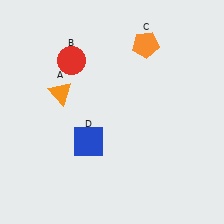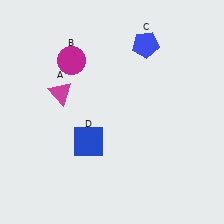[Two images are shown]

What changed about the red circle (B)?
In Image 1, B is red. In Image 2, it changed to magenta.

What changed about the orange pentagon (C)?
In Image 1, C is orange. In Image 2, it changed to blue.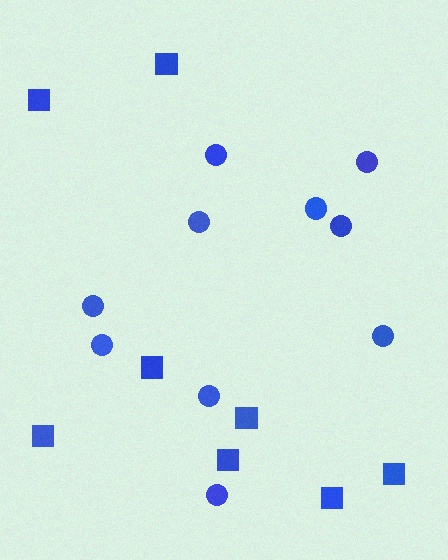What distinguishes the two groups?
There are 2 groups: one group of circles (10) and one group of squares (8).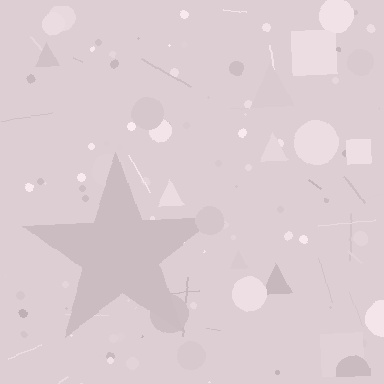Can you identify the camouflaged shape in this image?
The camouflaged shape is a star.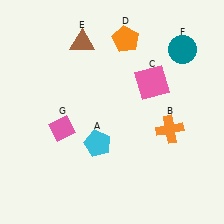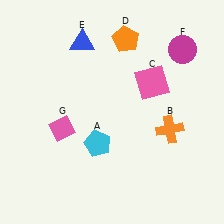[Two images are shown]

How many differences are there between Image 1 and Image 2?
There are 2 differences between the two images.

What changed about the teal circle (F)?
In Image 1, F is teal. In Image 2, it changed to magenta.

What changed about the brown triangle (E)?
In Image 1, E is brown. In Image 2, it changed to blue.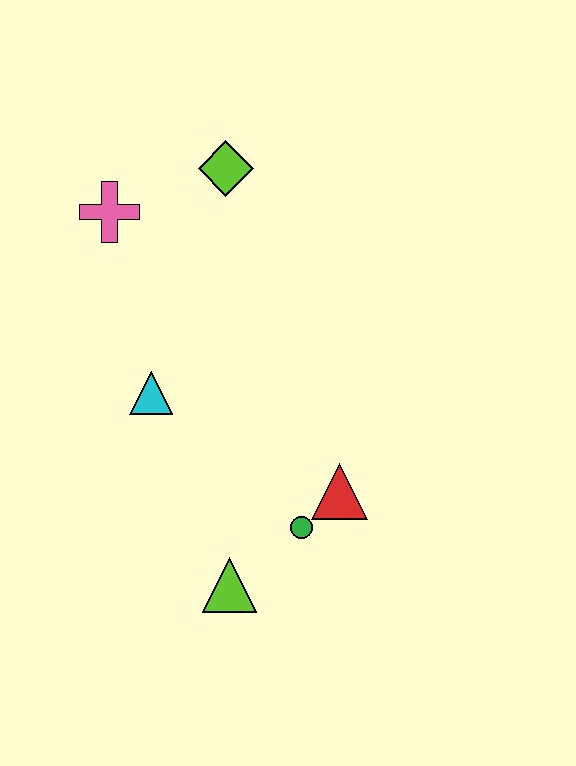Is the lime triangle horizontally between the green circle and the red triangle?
No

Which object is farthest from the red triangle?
The pink cross is farthest from the red triangle.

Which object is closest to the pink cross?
The lime diamond is closest to the pink cross.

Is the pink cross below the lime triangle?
No